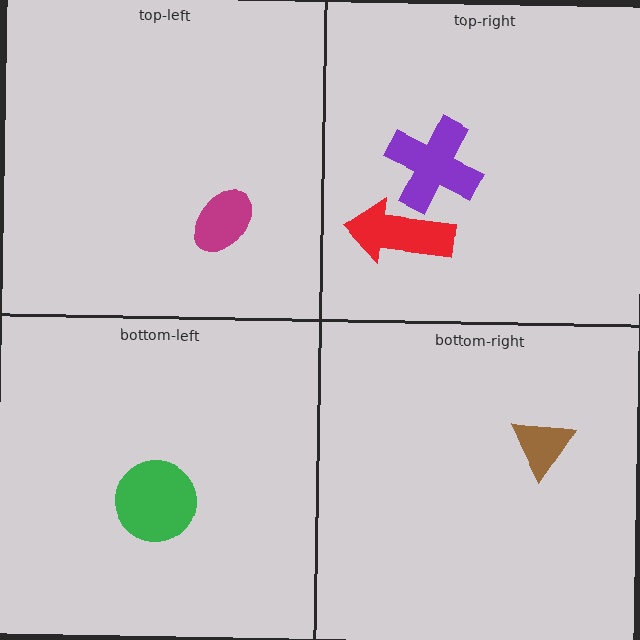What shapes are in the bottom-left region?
The green circle.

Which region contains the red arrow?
The top-right region.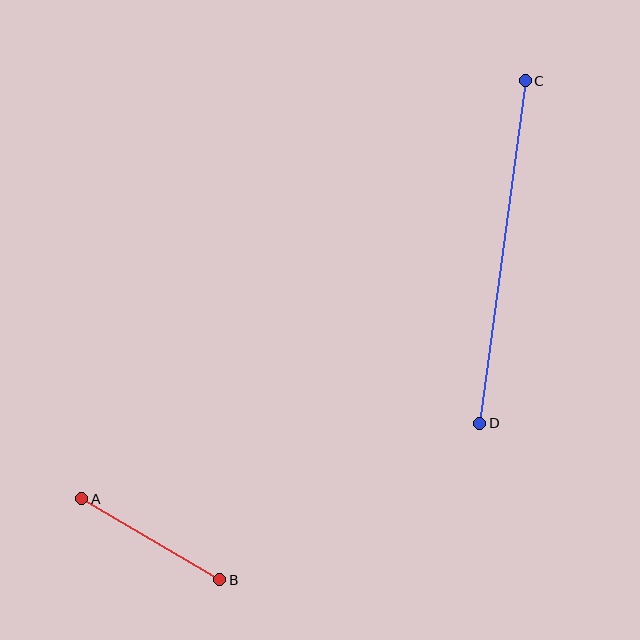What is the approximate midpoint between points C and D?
The midpoint is at approximately (502, 252) pixels.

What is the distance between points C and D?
The distance is approximately 345 pixels.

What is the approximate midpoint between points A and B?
The midpoint is at approximately (151, 539) pixels.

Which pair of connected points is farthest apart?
Points C and D are farthest apart.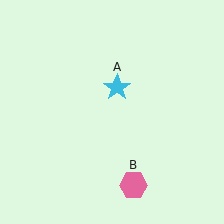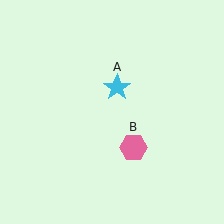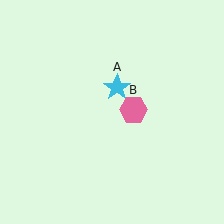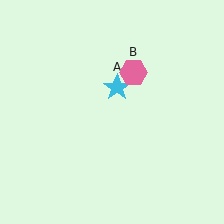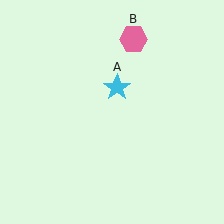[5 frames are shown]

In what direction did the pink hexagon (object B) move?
The pink hexagon (object B) moved up.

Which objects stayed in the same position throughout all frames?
Cyan star (object A) remained stationary.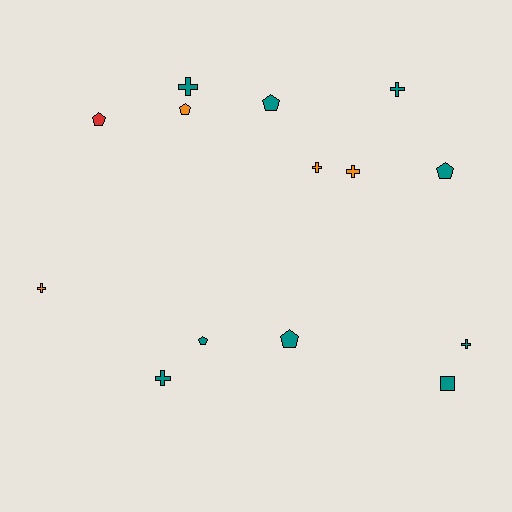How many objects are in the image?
There are 14 objects.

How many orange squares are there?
There are no orange squares.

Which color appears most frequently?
Teal, with 9 objects.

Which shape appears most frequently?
Cross, with 7 objects.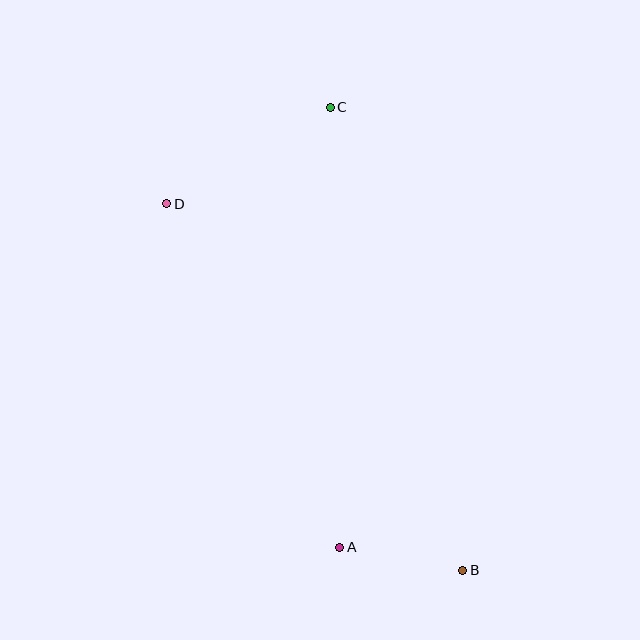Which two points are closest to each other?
Points A and B are closest to each other.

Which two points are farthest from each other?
Points B and C are farthest from each other.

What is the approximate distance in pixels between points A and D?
The distance between A and D is approximately 385 pixels.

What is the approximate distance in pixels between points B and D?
The distance between B and D is approximately 471 pixels.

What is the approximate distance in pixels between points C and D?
The distance between C and D is approximately 190 pixels.